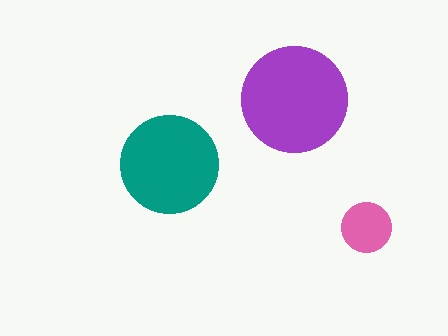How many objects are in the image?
There are 3 objects in the image.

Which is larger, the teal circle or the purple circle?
The purple one.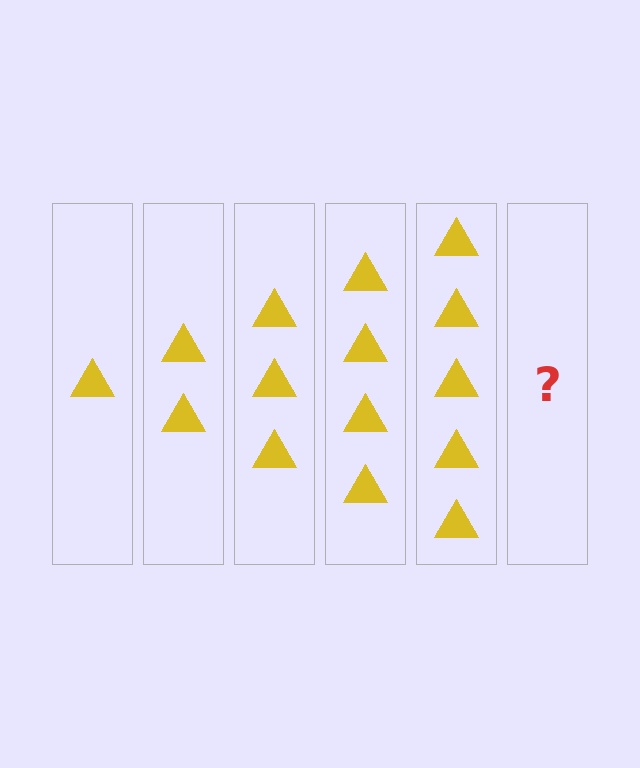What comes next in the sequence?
The next element should be 6 triangles.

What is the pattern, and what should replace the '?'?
The pattern is that each step adds one more triangle. The '?' should be 6 triangles.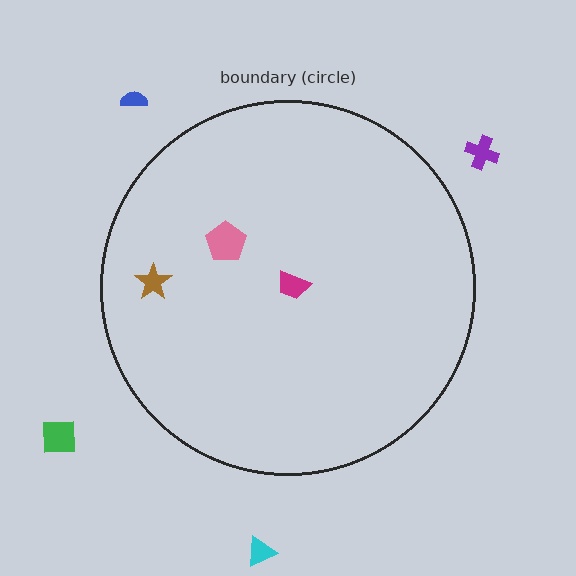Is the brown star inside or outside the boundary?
Inside.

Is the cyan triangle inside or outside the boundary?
Outside.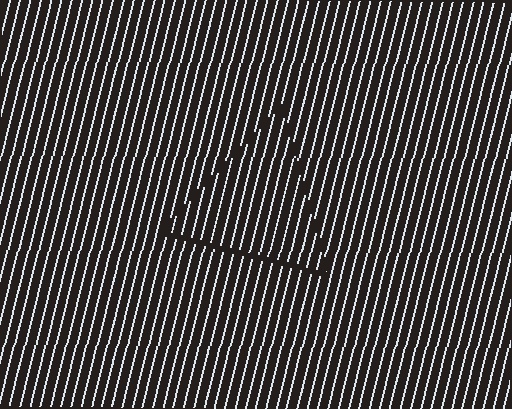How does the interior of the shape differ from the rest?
The interior of the shape contains the same grating, shifted by half a period — the contour is defined by the phase discontinuity where line-ends from the inner and outer gratings abut.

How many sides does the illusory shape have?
3 sides — the line-ends trace a triangle.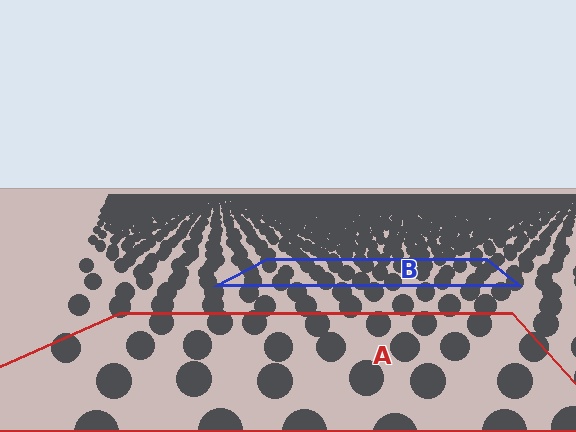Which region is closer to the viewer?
Region A is closer. The texture elements there are larger and more spread out.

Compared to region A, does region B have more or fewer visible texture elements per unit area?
Region B has more texture elements per unit area — they are packed more densely because it is farther away.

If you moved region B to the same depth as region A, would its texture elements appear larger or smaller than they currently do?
They would appear larger. At a closer depth, the same texture elements are projected at a bigger on-screen size.